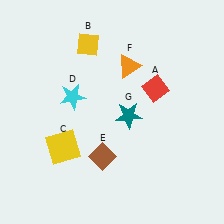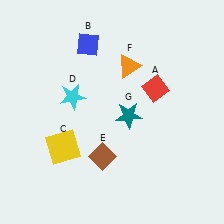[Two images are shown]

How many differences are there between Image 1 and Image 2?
There is 1 difference between the two images.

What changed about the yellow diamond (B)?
In Image 1, B is yellow. In Image 2, it changed to blue.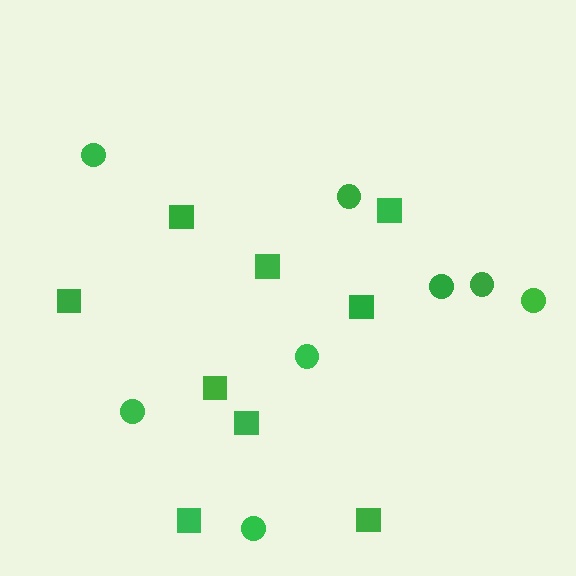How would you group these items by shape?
There are 2 groups: one group of squares (9) and one group of circles (8).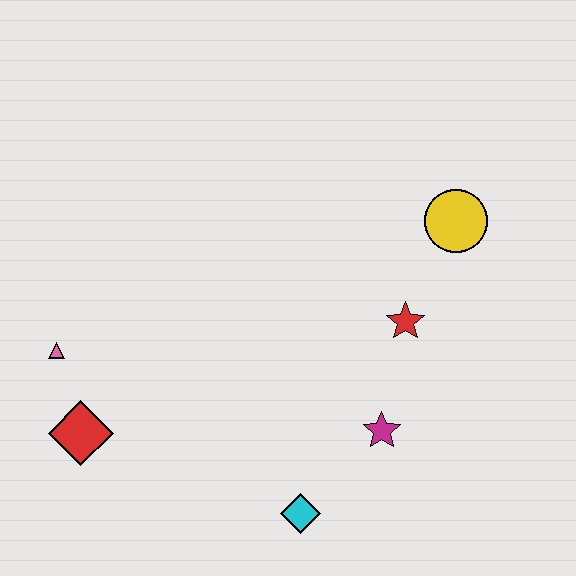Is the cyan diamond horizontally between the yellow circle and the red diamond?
Yes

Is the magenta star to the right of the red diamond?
Yes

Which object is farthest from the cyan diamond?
The yellow circle is farthest from the cyan diamond.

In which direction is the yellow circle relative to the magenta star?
The yellow circle is above the magenta star.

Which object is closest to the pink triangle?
The red diamond is closest to the pink triangle.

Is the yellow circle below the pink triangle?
No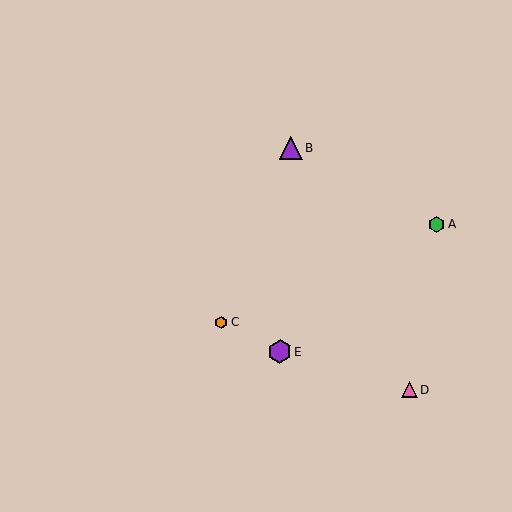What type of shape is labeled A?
Shape A is a green hexagon.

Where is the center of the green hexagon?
The center of the green hexagon is at (437, 224).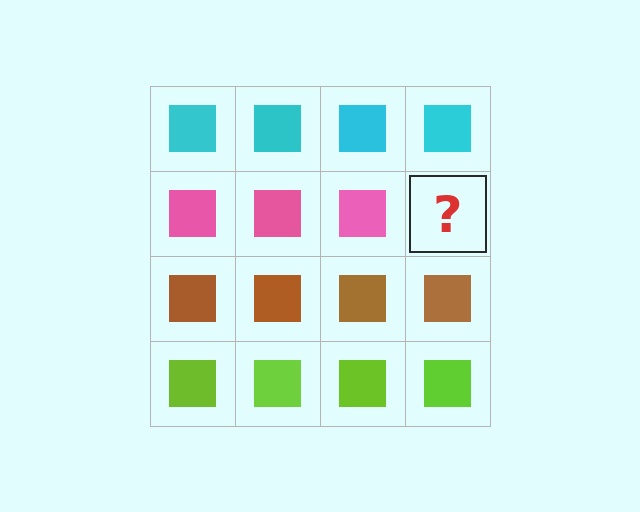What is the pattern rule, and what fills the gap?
The rule is that each row has a consistent color. The gap should be filled with a pink square.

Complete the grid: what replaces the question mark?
The question mark should be replaced with a pink square.